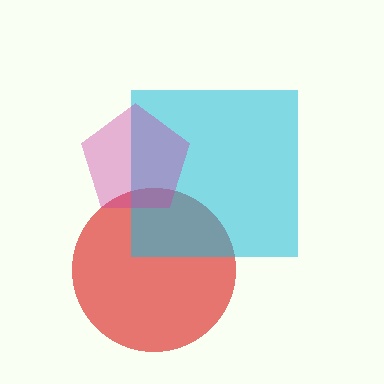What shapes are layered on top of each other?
The layered shapes are: a red circle, a cyan square, a magenta pentagon.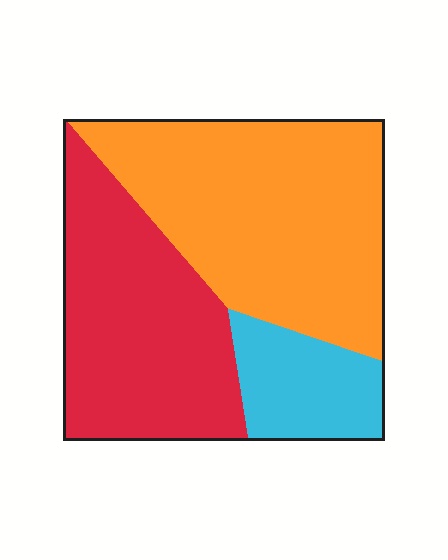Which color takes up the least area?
Cyan, at roughly 15%.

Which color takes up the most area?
Orange, at roughly 50%.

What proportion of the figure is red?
Red takes up about three eighths (3/8) of the figure.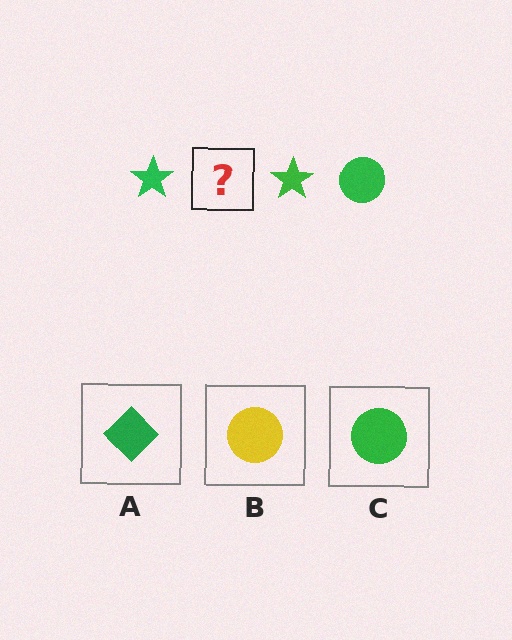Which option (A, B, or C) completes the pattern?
C.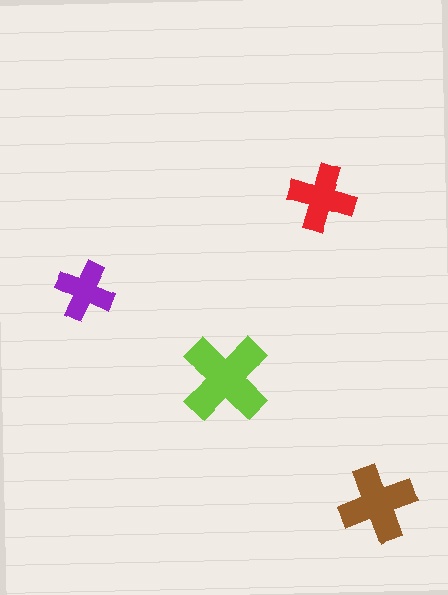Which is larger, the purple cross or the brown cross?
The brown one.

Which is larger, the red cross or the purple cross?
The red one.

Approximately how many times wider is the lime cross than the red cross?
About 1.5 times wider.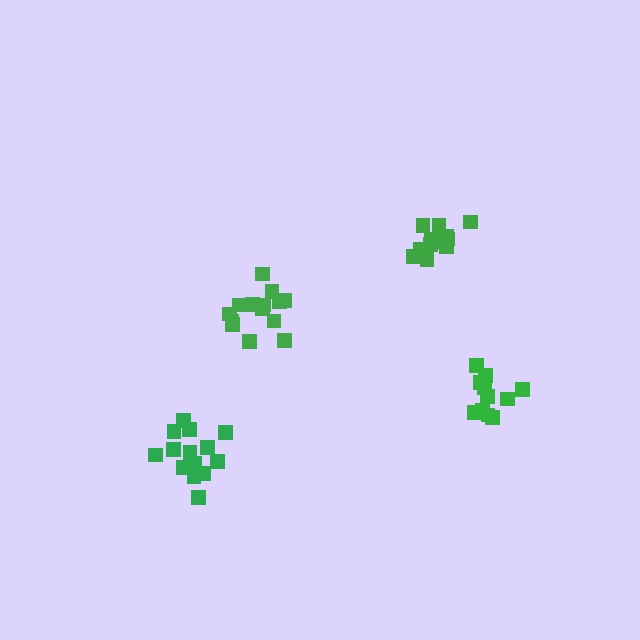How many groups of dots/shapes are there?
There are 4 groups.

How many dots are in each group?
Group 1: 14 dots, Group 2: 13 dots, Group 3: 11 dots, Group 4: 14 dots (52 total).